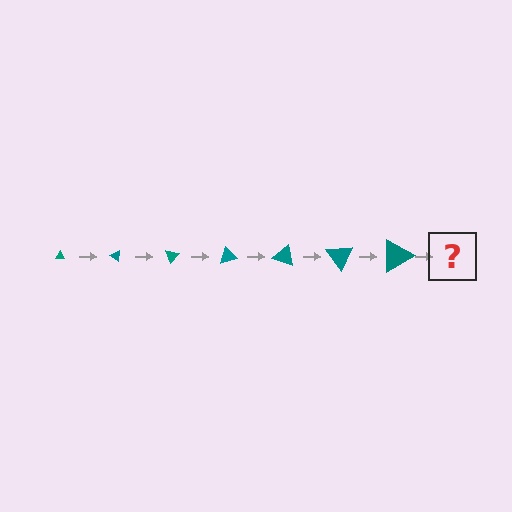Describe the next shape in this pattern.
It should be a triangle, larger than the previous one and rotated 245 degrees from the start.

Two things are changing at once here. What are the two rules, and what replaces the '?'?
The two rules are that the triangle grows larger each step and it rotates 35 degrees each step. The '?' should be a triangle, larger than the previous one and rotated 245 degrees from the start.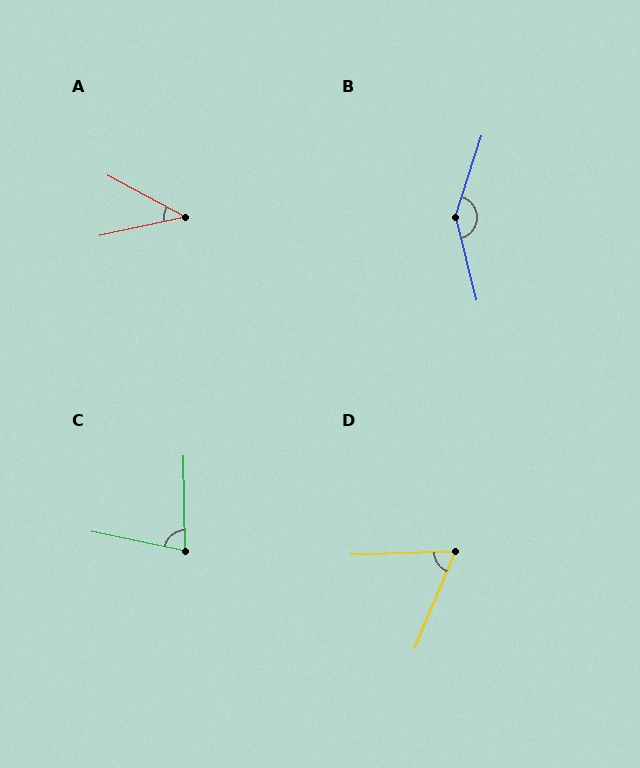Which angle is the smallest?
A, at approximately 40 degrees.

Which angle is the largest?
B, at approximately 148 degrees.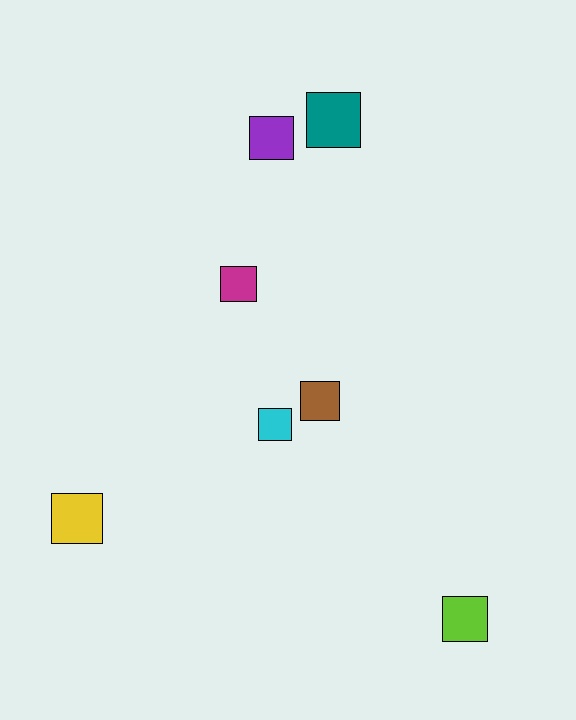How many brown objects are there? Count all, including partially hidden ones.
There is 1 brown object.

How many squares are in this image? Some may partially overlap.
There are 7 squares.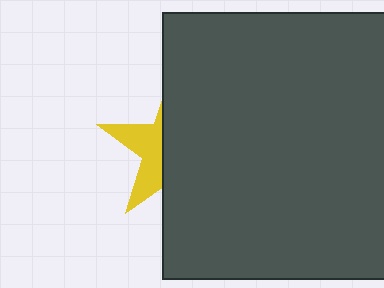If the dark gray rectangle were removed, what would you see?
You would see the complete yellow star.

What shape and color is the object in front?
The object in front is a dark gray rectangle.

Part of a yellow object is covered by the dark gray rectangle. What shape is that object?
It is a star.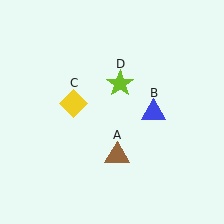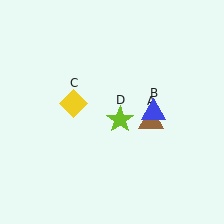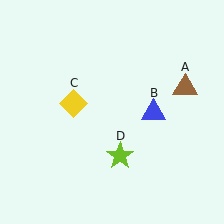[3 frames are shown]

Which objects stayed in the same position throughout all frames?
Blue triangle (object B) and yellow diamond (object C) remained stationary.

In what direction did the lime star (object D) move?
The lime star (object D) moved down.